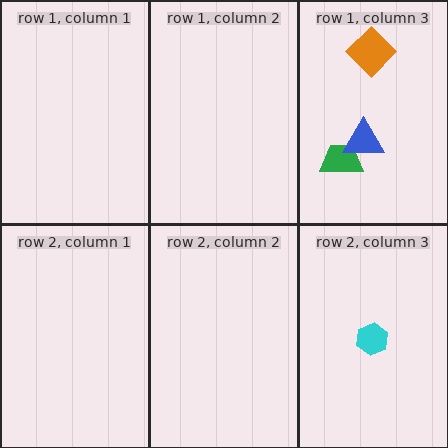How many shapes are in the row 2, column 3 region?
1.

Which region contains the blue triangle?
The row 1, column 3 region.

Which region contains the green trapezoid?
The row 1, column 3 region.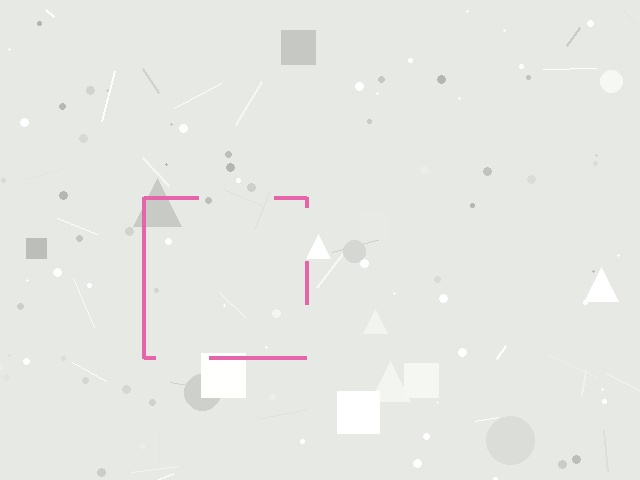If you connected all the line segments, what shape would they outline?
They would outline a square.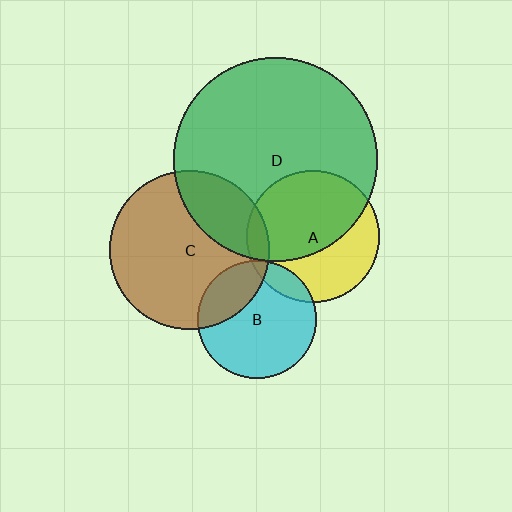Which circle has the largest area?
Circle D (green).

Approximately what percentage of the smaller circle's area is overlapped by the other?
Approximately 25%.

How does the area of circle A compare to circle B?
Approximately 1.3 times.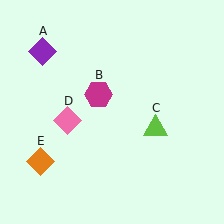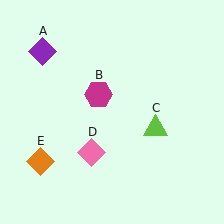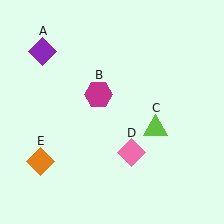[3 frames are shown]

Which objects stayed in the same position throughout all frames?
Purple diamond (object A) and magenta hexagon (object B) and lime triangle (object C) and orange diamond (object E) remained stationary.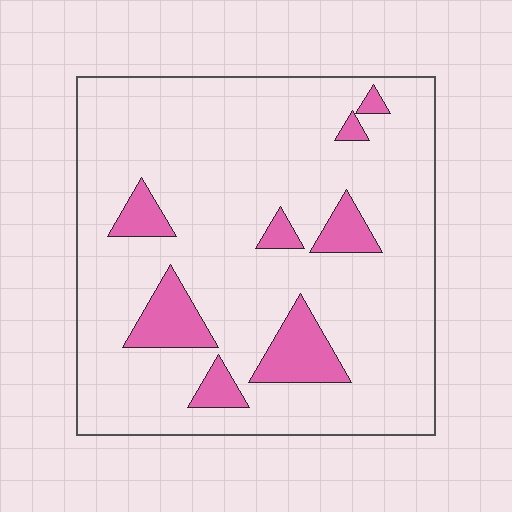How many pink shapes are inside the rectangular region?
8.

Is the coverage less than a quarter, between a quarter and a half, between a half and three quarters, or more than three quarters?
Less than a quarter.